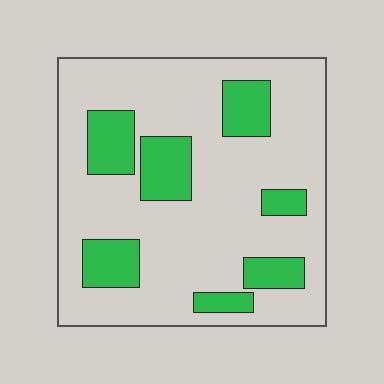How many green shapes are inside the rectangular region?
7.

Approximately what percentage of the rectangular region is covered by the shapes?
Approximately 25%.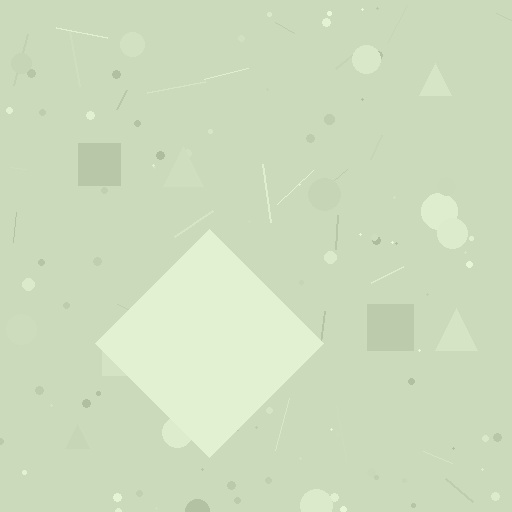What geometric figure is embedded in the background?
A diamond is embedded in the background.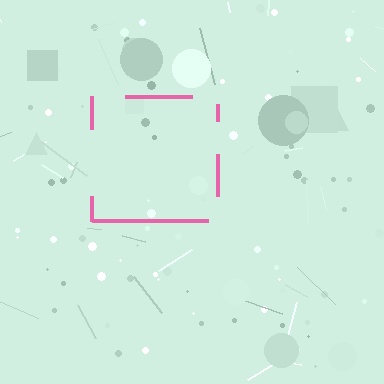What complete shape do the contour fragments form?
The contour fragments form a square.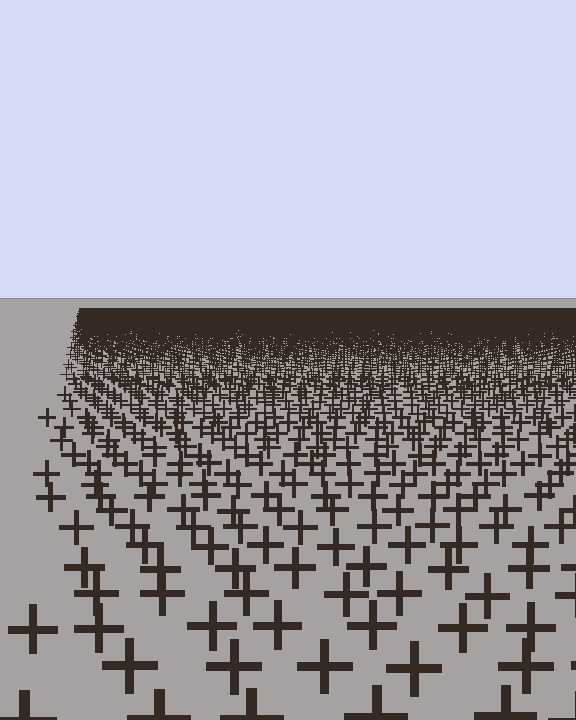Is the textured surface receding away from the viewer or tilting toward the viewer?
The surface is receding away from the viewer. Texture elements get smaller and denser toward the top.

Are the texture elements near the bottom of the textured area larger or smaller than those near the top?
Larger. Near the bottom, elements are closer to the viewer and appear at a bigger on-screen size.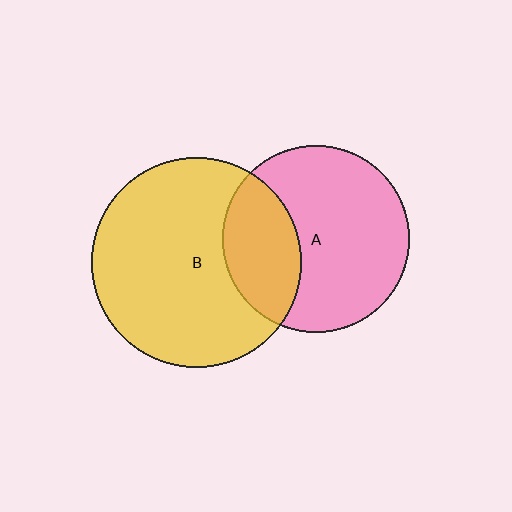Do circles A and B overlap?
Yes.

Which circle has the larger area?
Circle B (yellow).